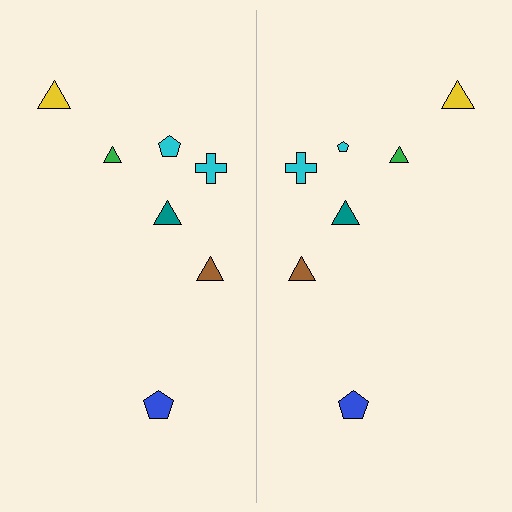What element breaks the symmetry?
The cyan pentagon on the right side has a different size than its mirror counterpart.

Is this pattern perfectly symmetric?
No, the pattern is not perfectly symmetric. The cyan pentagon on the right side has a different size than its mirror counterpart.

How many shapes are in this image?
There are 14 shapes in this image.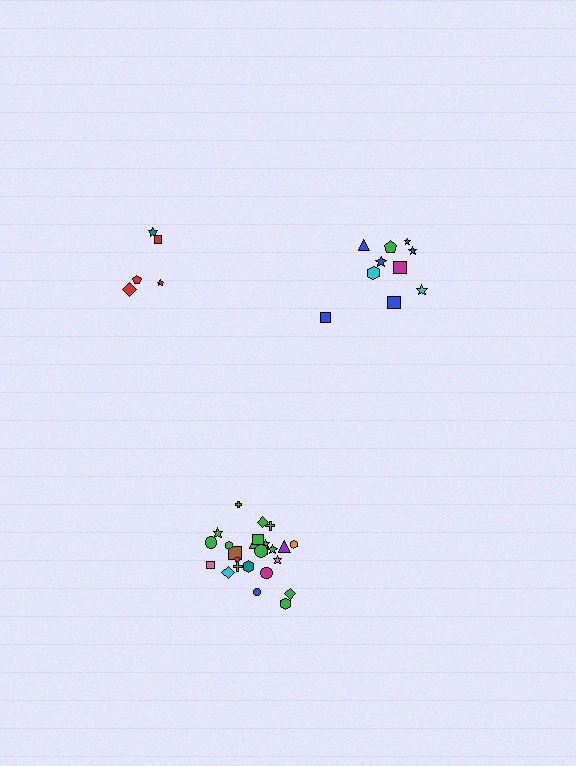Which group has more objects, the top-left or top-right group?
The top-right group.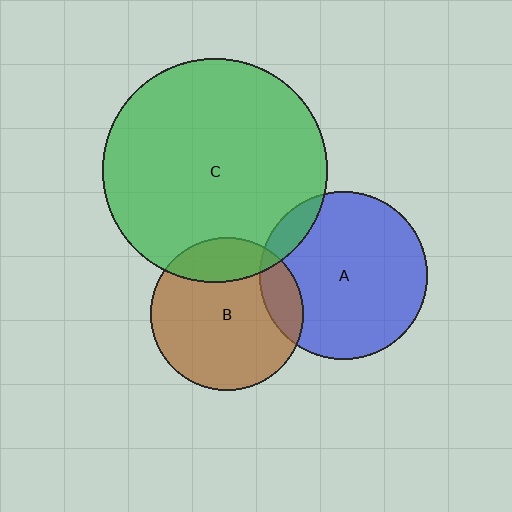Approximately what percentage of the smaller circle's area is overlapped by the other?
Approximately 10%.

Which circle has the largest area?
Circle C (green).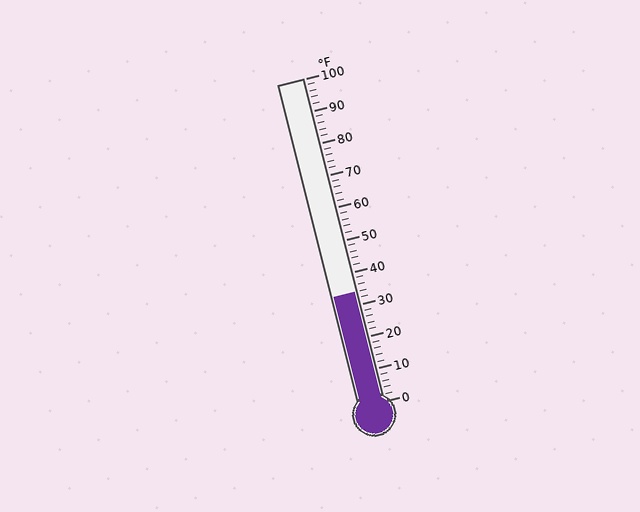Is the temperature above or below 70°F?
The temperature is below 70°F.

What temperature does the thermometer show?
The thermometer shows approximately 34°F.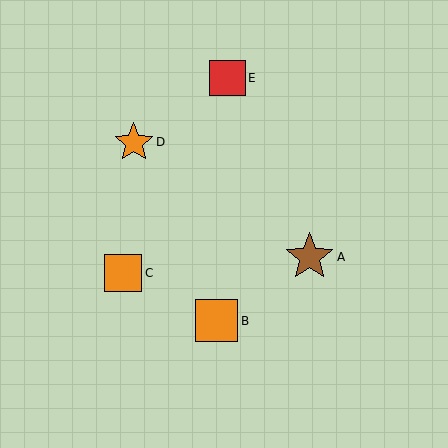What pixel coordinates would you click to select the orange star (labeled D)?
Click at (134, 142) to select the orange star D.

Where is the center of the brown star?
The center of the brown star is at (309, 257).